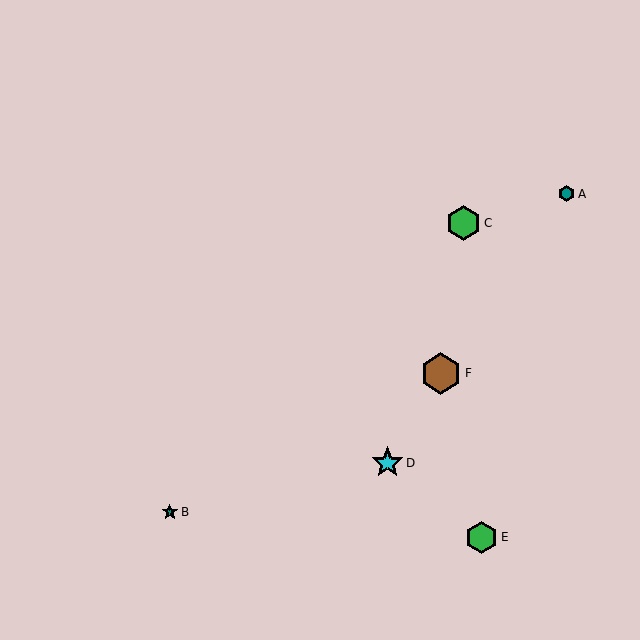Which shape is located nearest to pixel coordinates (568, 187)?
The teal hexagon (labeled A) at (567, 194) is nearest to that location.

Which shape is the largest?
The brown hexagon (labeled F) is the largest.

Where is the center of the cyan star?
The center of the cyan star is at (387, 463).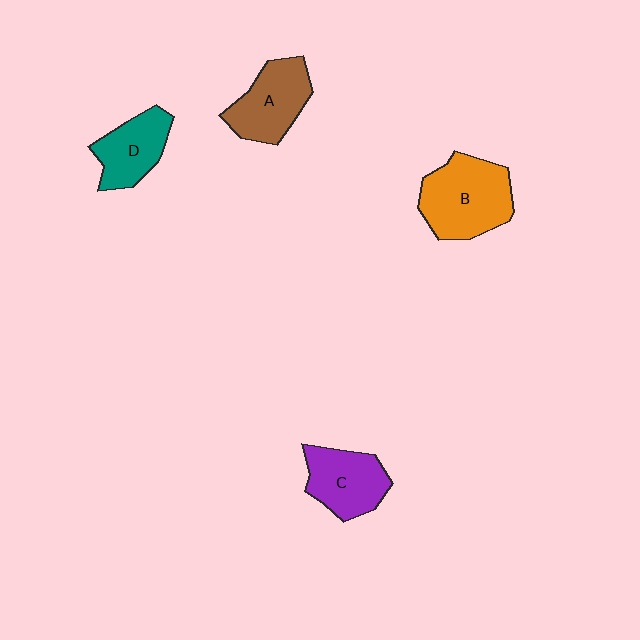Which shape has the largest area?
Shape B (orange).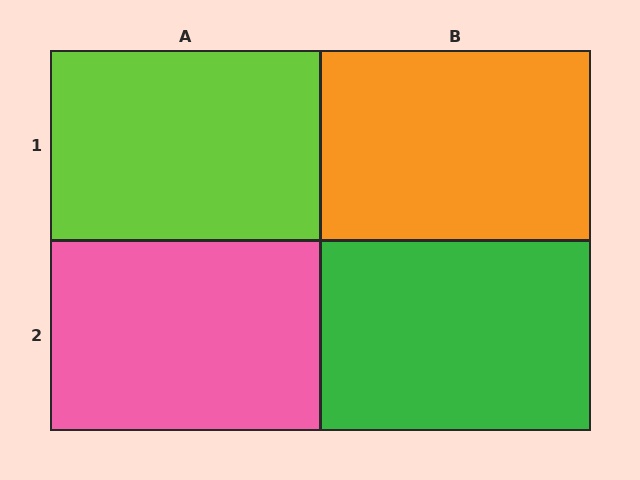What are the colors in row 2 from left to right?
Pink, green.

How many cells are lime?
1 cell is lime.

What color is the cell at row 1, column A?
Lime.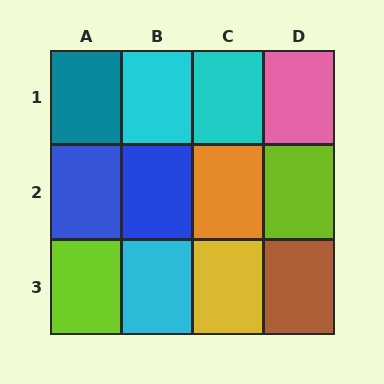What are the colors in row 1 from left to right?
Teal, cyan, cyan, pink.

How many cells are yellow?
1 cell is yellow.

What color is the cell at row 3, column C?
Yellow.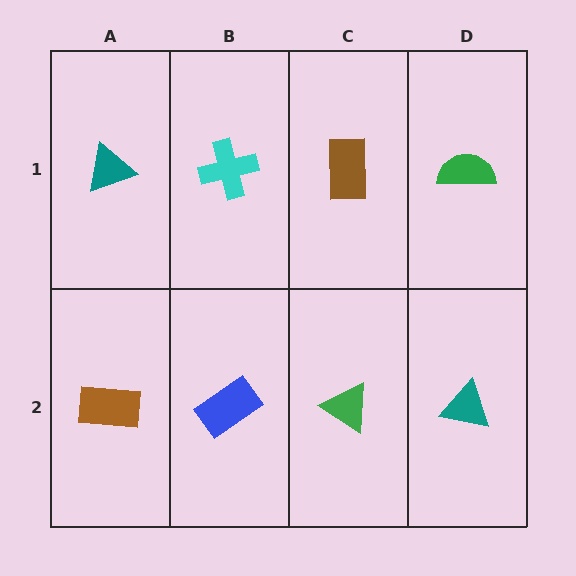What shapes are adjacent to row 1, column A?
A brown rectangle (row 2, column A), a cyan cross (row 1, column B).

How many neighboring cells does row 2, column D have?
2.